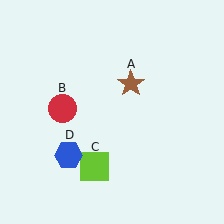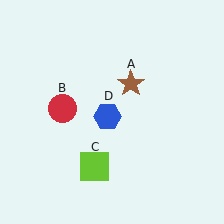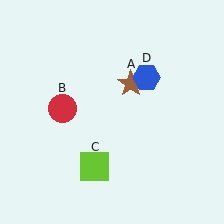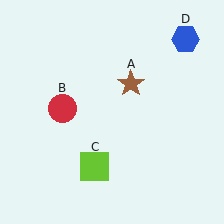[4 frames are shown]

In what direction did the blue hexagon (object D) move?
The blue hexagon (object D) moved up and to the right.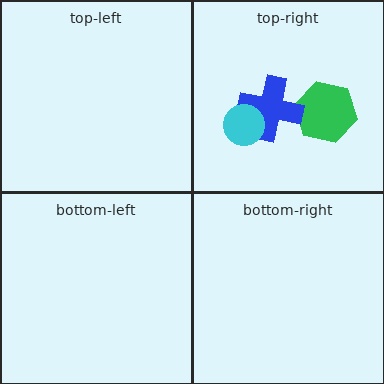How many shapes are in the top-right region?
3.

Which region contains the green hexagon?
The top-right region.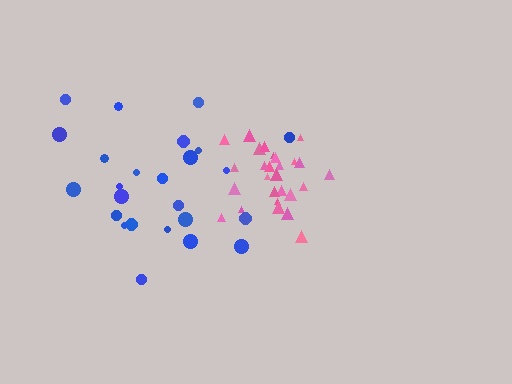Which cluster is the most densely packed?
Pink.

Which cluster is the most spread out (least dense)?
Blue.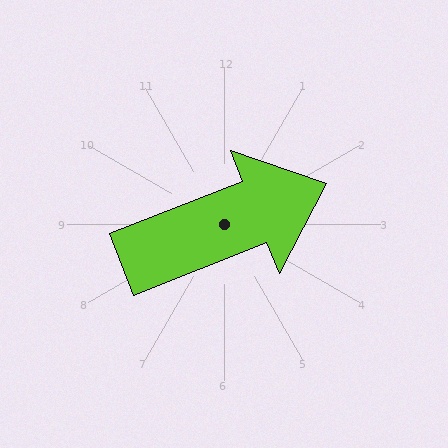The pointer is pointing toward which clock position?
Roughly 2 o'clock.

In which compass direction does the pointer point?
East.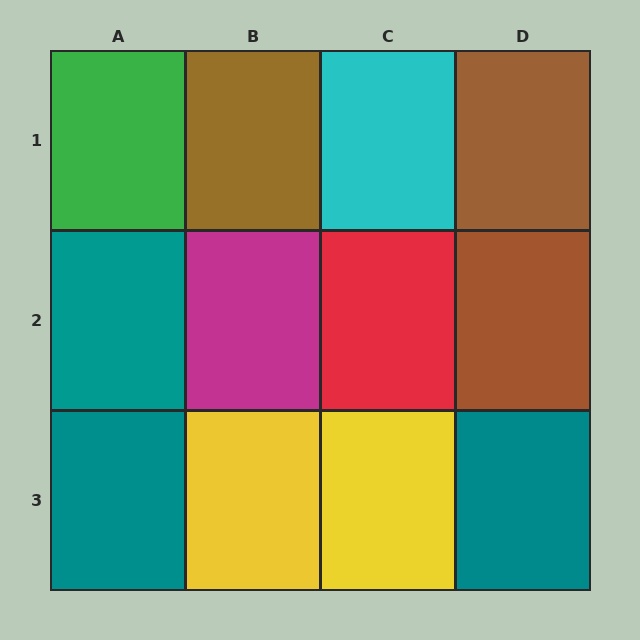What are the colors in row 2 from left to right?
Teal, magenta, red, brown.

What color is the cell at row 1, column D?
Brown.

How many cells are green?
1 cell is green.